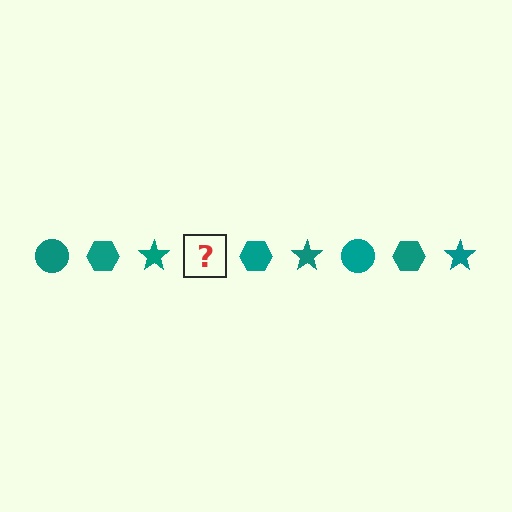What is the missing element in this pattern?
The missing element is a teal circle.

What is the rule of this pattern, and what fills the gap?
The rule is that the pattern cycles through circle, hexagon, star shapes in teal. The gap should be filled with a teal circle.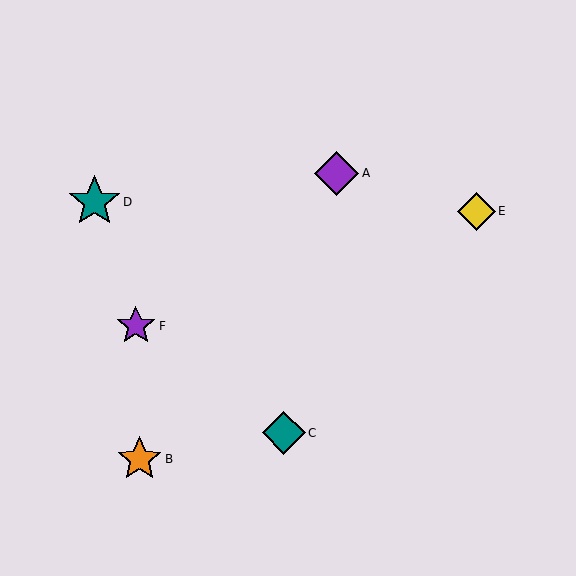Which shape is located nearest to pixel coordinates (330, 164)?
The purple diamond (labeled A) at (337, 174) is nearest to that location.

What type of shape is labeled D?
Shape D is a teal star.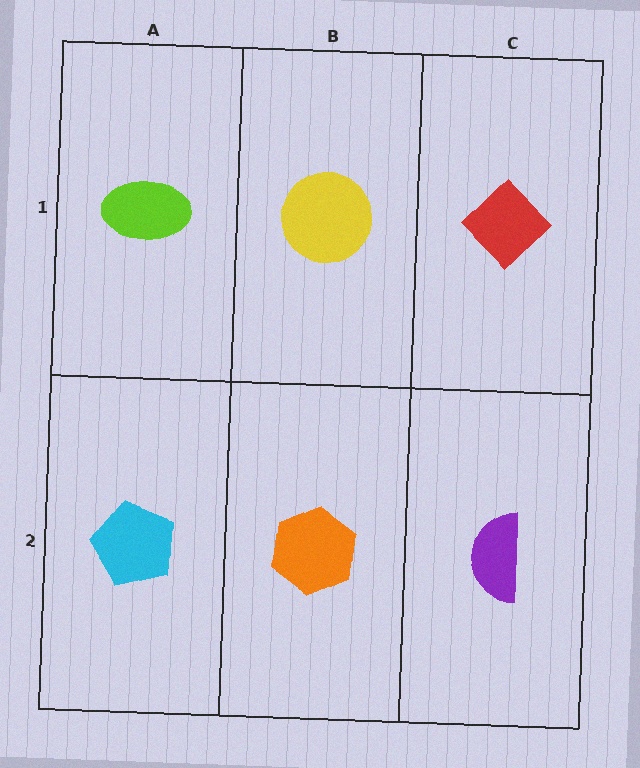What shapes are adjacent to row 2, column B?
A yellow circle (row 1, column B), a cyan pentagon (row 2, column A), a purple semicircle (row 2, column C).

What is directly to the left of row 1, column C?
A yellow circle.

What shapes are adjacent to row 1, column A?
A cyan pentagon (row 2, column A), a yellow circle (row 1, column B).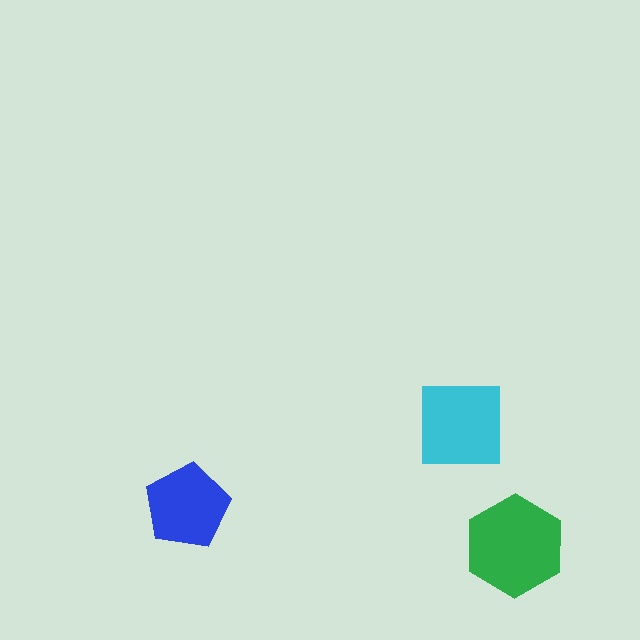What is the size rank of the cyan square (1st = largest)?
2nd.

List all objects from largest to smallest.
The green hexagon, the cyan square, the blue pentagon.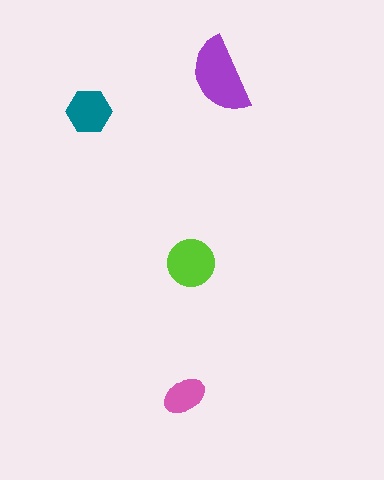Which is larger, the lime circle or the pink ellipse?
The lime circle.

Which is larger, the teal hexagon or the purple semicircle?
The purple semicircle.